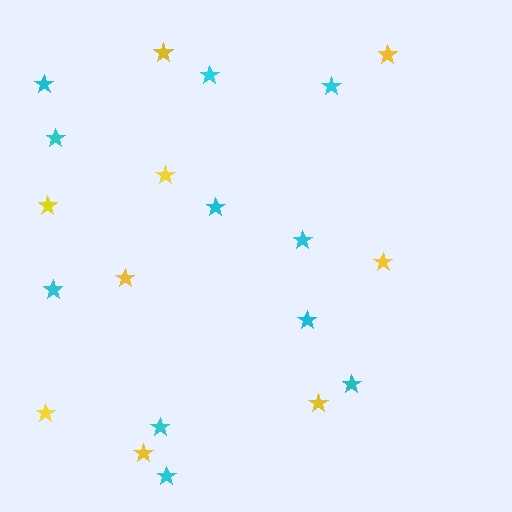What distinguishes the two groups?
There are 2 groups: one group of yellow stars (9) and one group of cyan stars (11).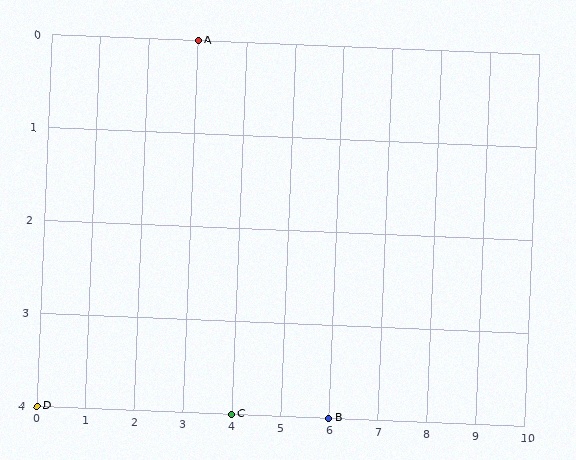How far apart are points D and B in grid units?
Points D and B are 6 columns apart.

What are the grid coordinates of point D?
Point D is at grid coordinates (0, 4).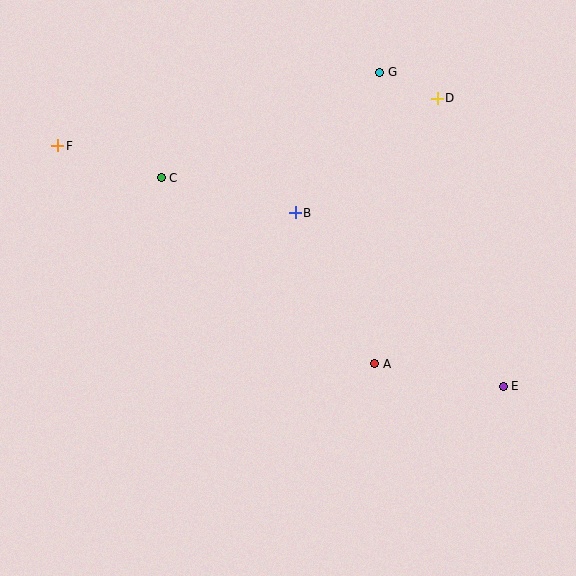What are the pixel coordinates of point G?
Point G is at (380, 72).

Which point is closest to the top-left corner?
Point F is closest to the top-left corner.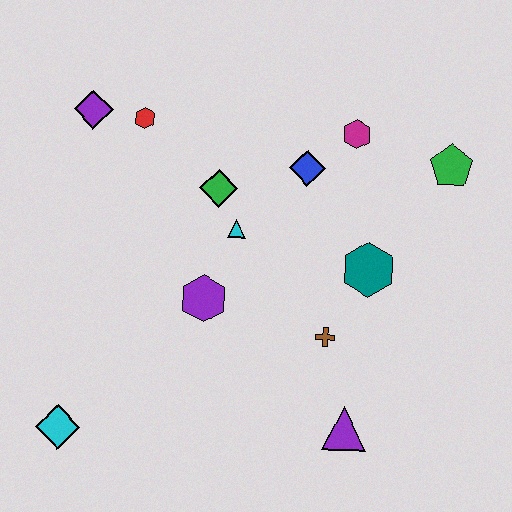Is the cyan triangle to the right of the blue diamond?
No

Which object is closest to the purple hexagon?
The cyan triangle is closest to the purple hexagon.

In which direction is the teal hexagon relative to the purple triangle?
The teal hexagon is above the purple triangle.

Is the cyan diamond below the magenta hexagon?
Yes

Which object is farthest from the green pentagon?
The cyan diamond is farthest from the green pentagon.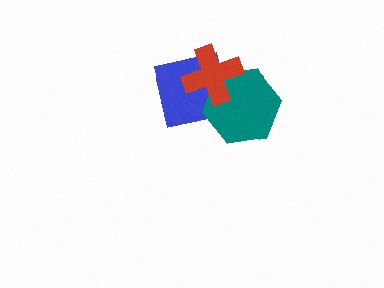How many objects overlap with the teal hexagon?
2 objects overlap with the teal hexagon.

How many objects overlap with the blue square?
2 objects overlap with the blue square.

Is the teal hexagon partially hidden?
Yes, it is partially covered by another shape.